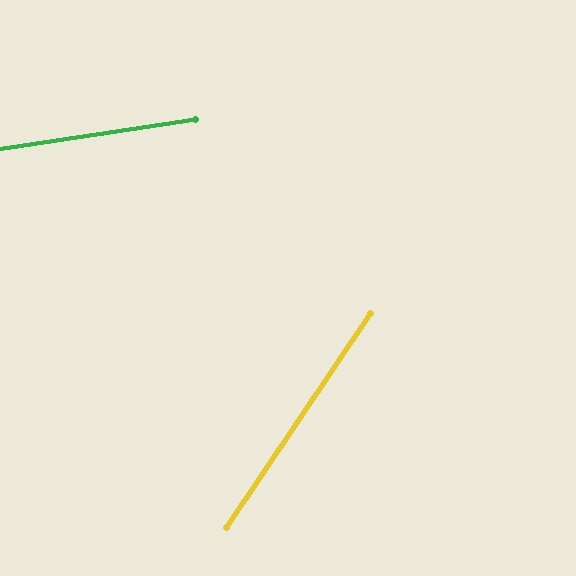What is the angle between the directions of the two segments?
Approximately 47 degrees.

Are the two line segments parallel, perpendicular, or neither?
Neither parallel nor perpendicular — they differ by about 47°.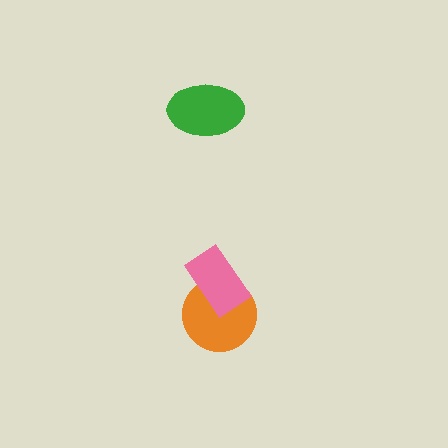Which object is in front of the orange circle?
The pink rectangle is in front of the orange circle.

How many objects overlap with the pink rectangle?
1 object overlaps with the pink rectangle.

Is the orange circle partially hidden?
Yes, it is partially covered by another shape.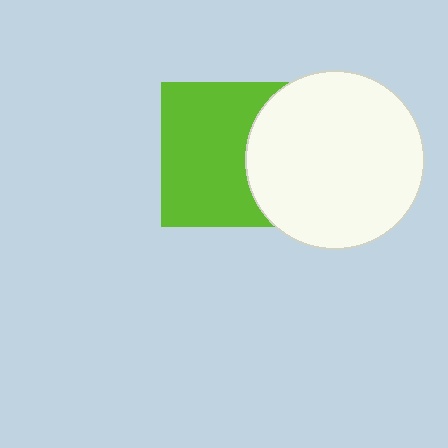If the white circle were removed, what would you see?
You would see the complete lime square.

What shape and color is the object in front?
The object in front is a white circle.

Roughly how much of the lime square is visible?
Most of it is visible (roughly 66%).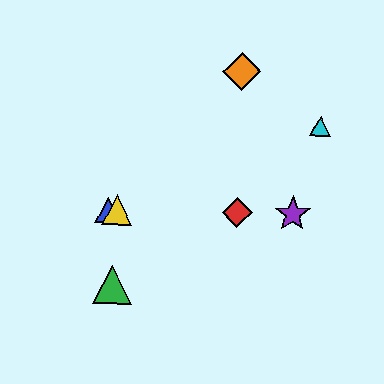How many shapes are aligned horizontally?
4 shapes (the red diamond, the blue triangle, the yellow triangle, the purple star) are aligned horizontally.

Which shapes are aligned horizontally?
The red diamond, the blue triangle, the yellow triangle, the purple star are aligned horizontally.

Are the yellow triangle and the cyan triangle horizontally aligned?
No, the yellow triangle is at y≈210 and the cyan triangle is at y≈126.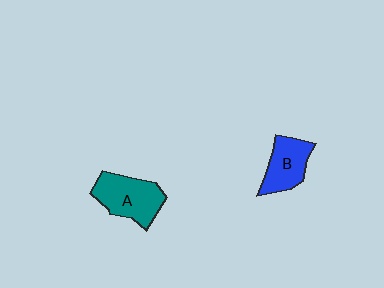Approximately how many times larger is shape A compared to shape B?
Approximately 1.3 times.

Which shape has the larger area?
Shape A (teal).